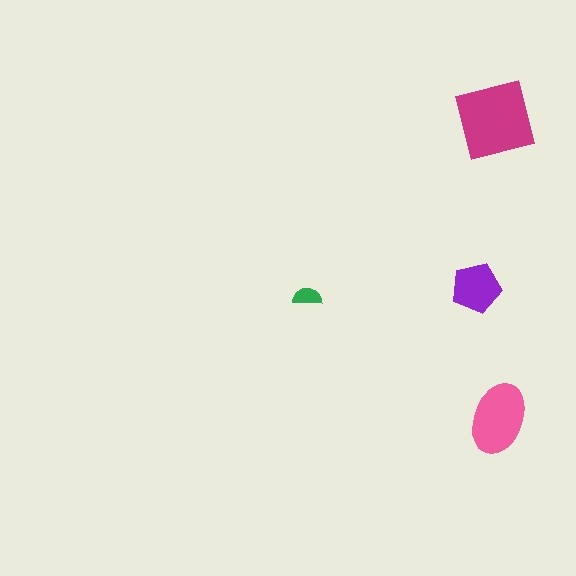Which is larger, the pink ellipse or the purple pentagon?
The pink ellipse.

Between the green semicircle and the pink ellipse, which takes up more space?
The pink ellipse.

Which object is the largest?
The magenta square.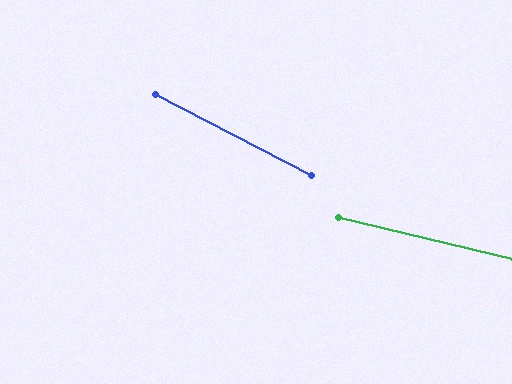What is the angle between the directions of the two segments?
Approximately 14 degrees.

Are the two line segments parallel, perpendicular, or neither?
Neither parallel nor perpendicular — they differ by about 14°.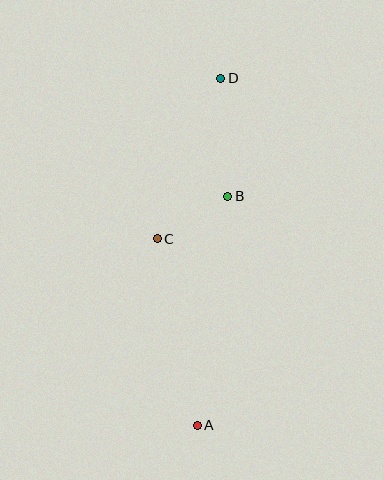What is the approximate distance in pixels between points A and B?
The distance between A and B is approximately 231 pixels.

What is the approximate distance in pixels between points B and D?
The distance between B and D is approximately 118 pixels.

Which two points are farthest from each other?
Points A and D are farthest from each other.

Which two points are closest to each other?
Points B and C are closest to each other.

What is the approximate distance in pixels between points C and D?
The distance between C and D is approximately 173 pixels.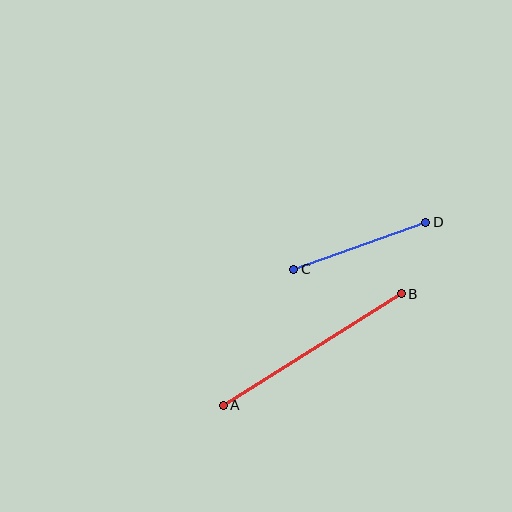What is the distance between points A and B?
The distance is approximately 210 pixels.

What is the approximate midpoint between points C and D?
The midpoint is at approximately (360, 246) pixels.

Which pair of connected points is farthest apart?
Points A and B are farthest apart.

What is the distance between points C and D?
The distance is approximately 140 pixels.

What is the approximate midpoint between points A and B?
The midpoint is at approximately (312, 349) pixels.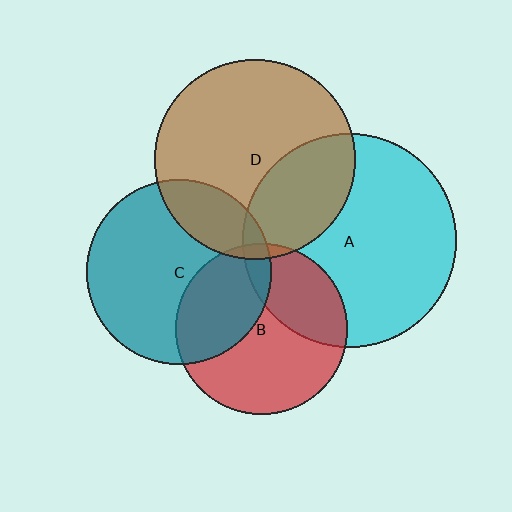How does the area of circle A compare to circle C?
Approximately 1.3 times.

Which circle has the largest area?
Circle A (cyan).